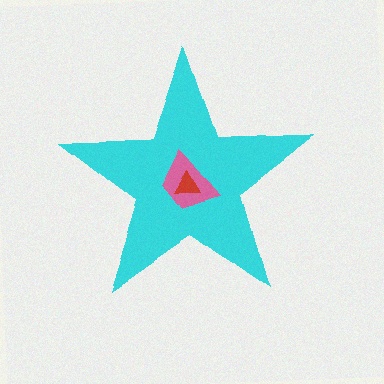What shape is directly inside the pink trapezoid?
The red triangle.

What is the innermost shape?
The red triangle.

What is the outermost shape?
The cyan star.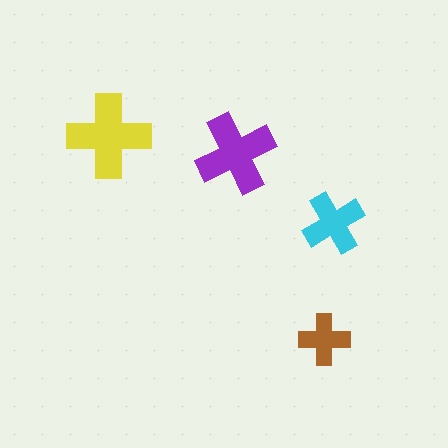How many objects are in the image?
There are 4 objects in the image.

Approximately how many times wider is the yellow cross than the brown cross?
About 1.5 times wider.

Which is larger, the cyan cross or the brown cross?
The cyan one.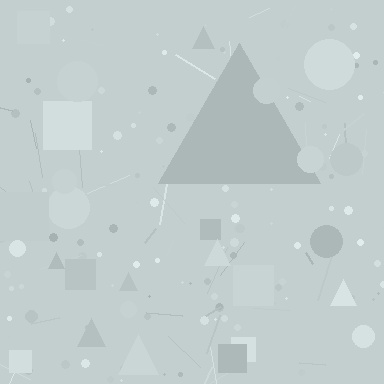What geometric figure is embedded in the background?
A triangle is embedded in the background.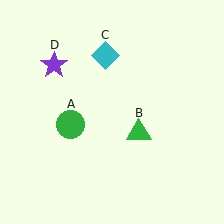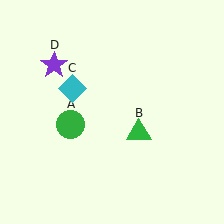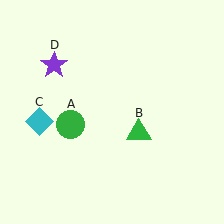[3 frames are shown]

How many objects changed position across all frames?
1 object changed position: cyan diamond (object C).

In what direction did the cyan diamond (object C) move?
The cyan diamond (object C) moved down and to the left.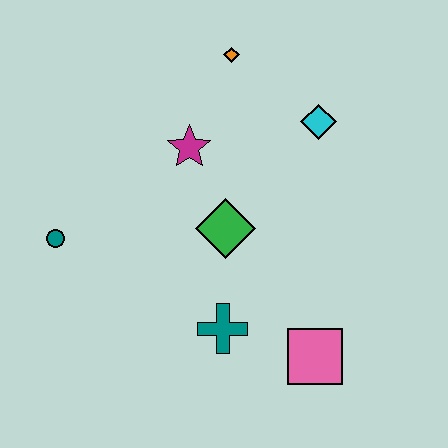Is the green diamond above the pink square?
Yes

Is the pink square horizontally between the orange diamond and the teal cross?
No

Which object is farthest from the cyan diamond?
The teal circle is farthest from the cyan diamond.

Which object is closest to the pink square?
The teal cross is closest to the pink square.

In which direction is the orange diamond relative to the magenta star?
The orange diamond is above the magenta star.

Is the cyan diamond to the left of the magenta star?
No